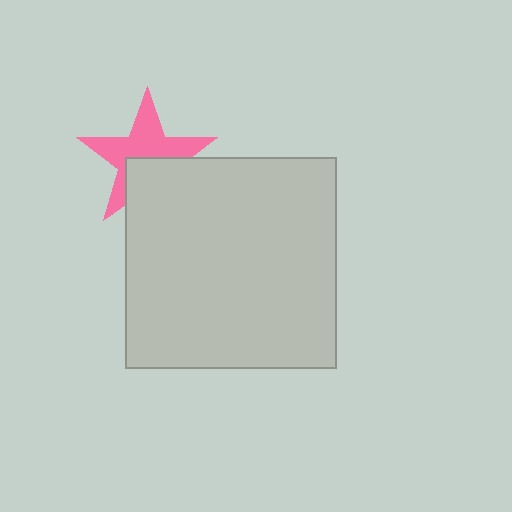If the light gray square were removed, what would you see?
You would see the complete pink star.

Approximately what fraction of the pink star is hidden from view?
Roughly 38% of the pink star is hidden behind the light gray square.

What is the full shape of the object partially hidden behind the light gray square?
The partially hidden object is a pink star.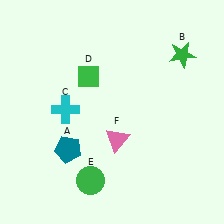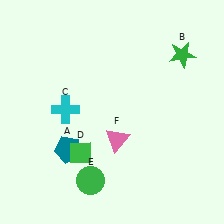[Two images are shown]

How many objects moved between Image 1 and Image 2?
1 object moved between the two images.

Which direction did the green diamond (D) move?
The green diamond (D) moved down.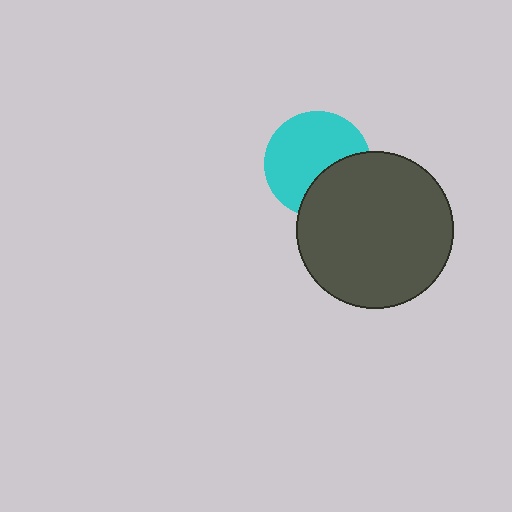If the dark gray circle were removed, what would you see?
You would see the complete cyan circle.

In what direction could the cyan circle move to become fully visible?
The cyan circle could move toward the upper-left. That would shift it out from behind the dark gray circle entirely.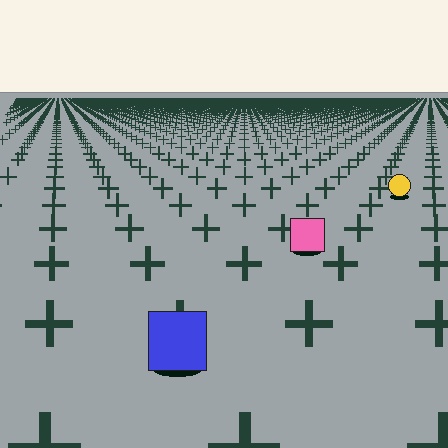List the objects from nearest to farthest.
From nearest to farthest: the blue square, the pink square, the yellow circle.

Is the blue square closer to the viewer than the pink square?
Yes. The blue square is closer — you can tell from the texture gradient: the ground texture is coarser near it.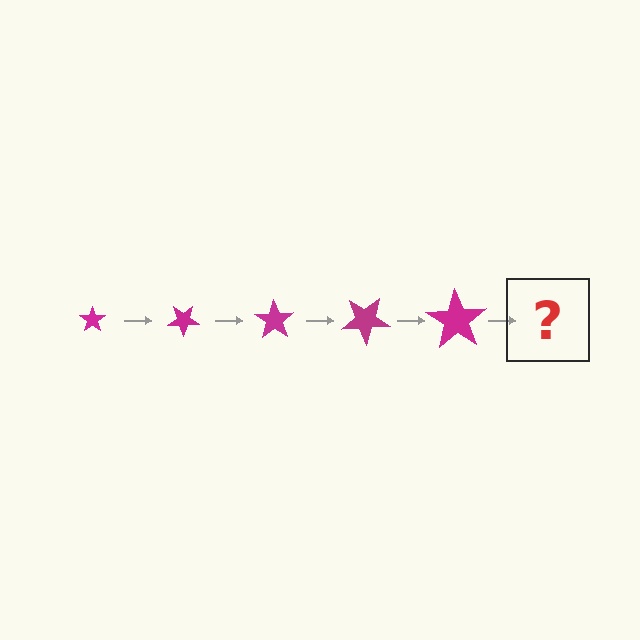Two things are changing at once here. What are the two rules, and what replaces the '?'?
The two rules are that the star grows larger each step and it rotates 35 degrees each step. The '?' should be a star, larger than the previous one and rotated 175 degrees from the start.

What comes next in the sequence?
The next element should be a star, larger than the previous one and rotated 175 degrees from the start.